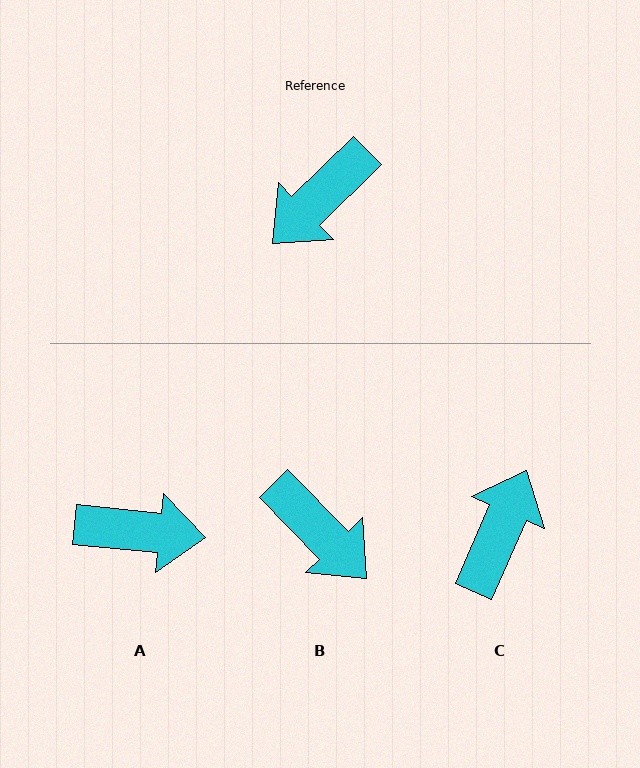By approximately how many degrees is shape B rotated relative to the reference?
Approximately 90 degrees counter-clockwise.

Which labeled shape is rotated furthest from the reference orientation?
C, about 158 degrees away.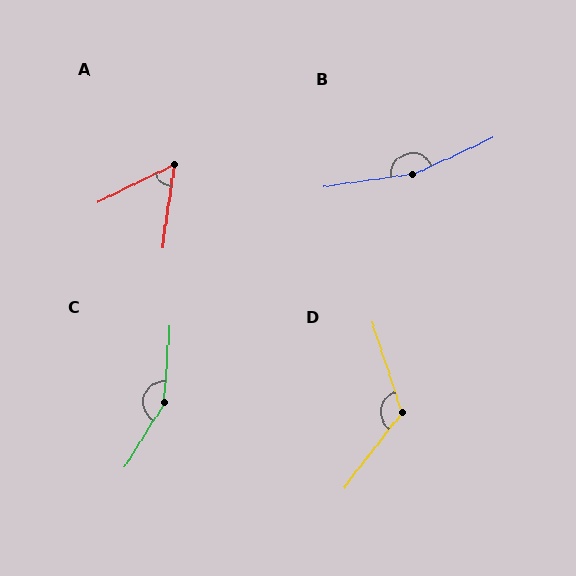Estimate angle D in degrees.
Approximately 124 degrees.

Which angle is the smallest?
A, at approximately 56 degrees.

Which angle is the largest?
B, at approximately 164 degrees.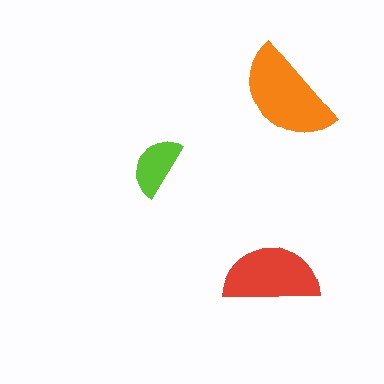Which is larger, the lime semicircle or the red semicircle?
The red one.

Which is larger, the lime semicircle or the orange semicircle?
The orange one.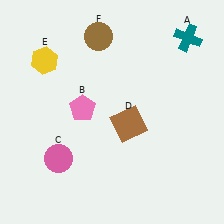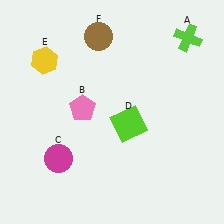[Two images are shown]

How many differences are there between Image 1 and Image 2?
There are 3 differences between the two images.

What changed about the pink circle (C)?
In Image 1, C is pink. In Image 2, it changed to magenta.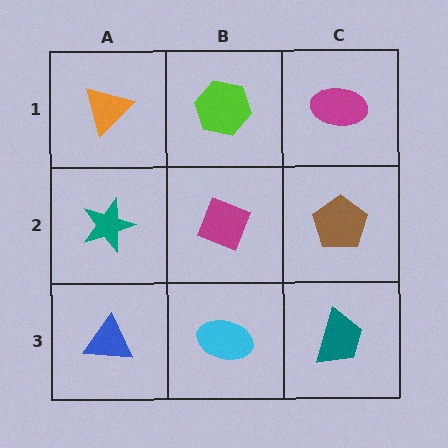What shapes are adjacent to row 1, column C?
A brown pentagon (row 2, column C), a lime hexagon (row 1, column B).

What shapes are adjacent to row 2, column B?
A lime hexagon (row 1, column B), a cyan ellipse (row 3, column B), a teal star (row 2, column A), a brown pentagon (row 2, column C).